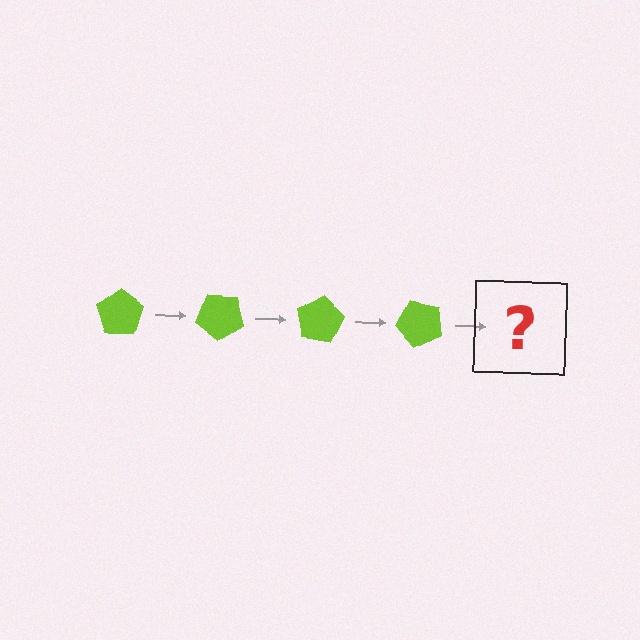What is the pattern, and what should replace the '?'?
The pattern is that the pentagon rotates 40 degrees each step. The '?' should be a lime pentagon rotated 160 degrees.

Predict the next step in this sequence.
The next step is a lime pentagon rotated 160 degrees.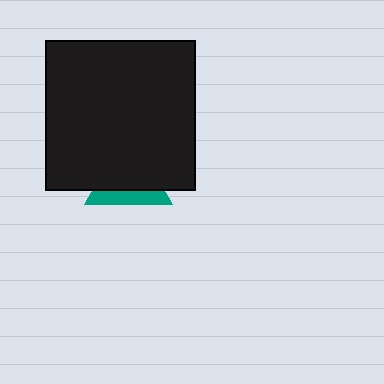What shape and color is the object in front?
The object in front is a black square.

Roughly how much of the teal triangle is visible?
A small part of it is visible (roughly 33%).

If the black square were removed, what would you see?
You would see the complete teal triangle.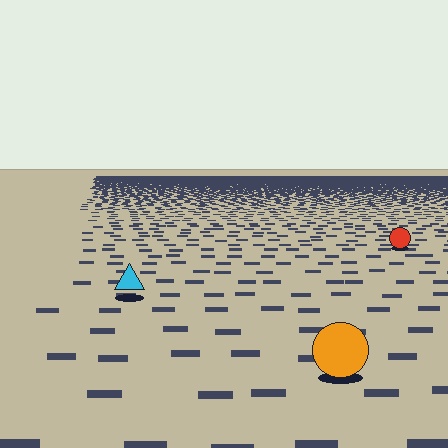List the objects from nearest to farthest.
From nearest to farthest: the orange circle, the cyan triangle, the red circle.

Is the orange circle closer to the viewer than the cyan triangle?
Yes. The orange circle is closer — you can tell from the texture gradient: the ground texture is coarser near it.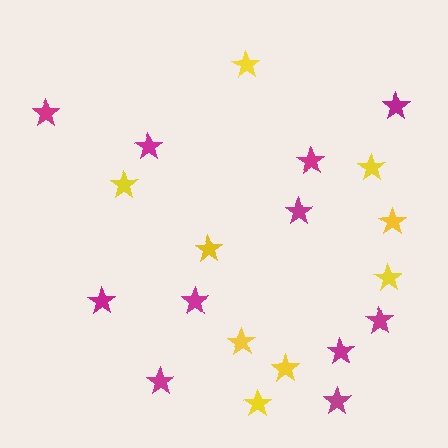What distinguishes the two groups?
There are 2 groups: one group of magenta stars (11) and one group of yellow stars (9).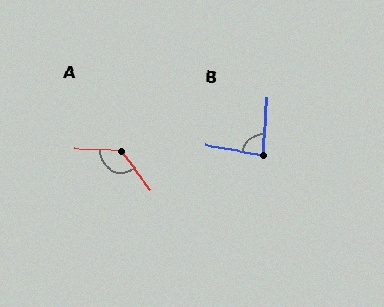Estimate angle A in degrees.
Approximately 130 degrees.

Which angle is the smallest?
B, at approximately 83 degrees.